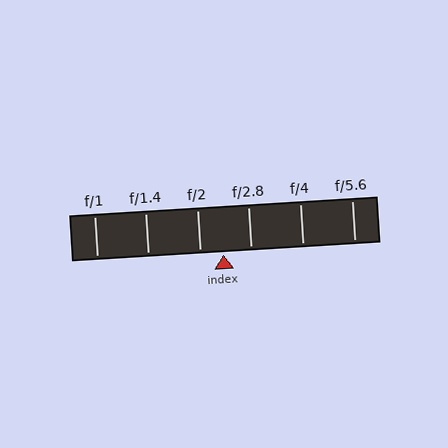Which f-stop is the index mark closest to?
The index mark is closest to f/2.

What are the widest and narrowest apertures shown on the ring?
The widest aperture shown is f/1 and the narrowest is f/5.6.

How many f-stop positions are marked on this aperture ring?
There are 6 f-stop positions marked.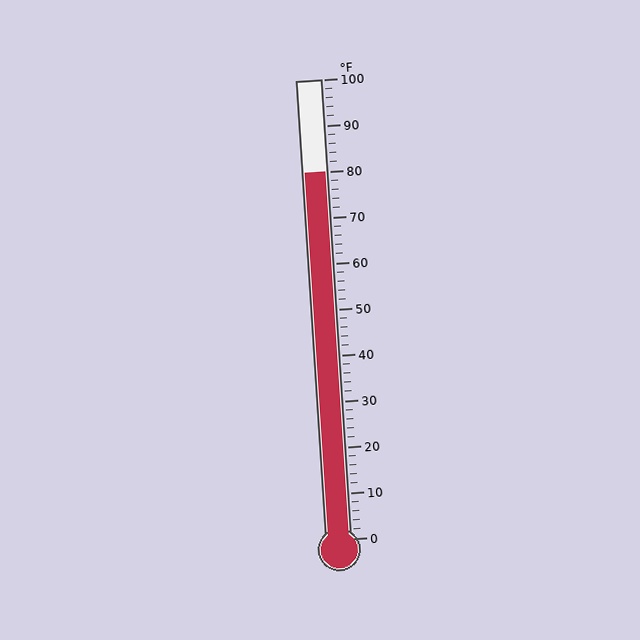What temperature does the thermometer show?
The thermometer shows approximately 80°F.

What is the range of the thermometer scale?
The thermometer scale ranges from 0°F to 100°F.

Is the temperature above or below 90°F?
The temperature is below 90°F.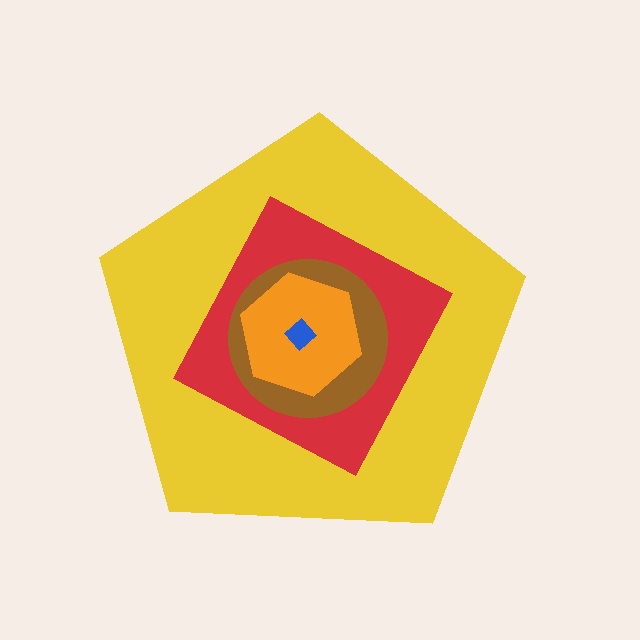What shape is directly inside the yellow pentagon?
The red square.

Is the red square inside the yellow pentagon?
Yes.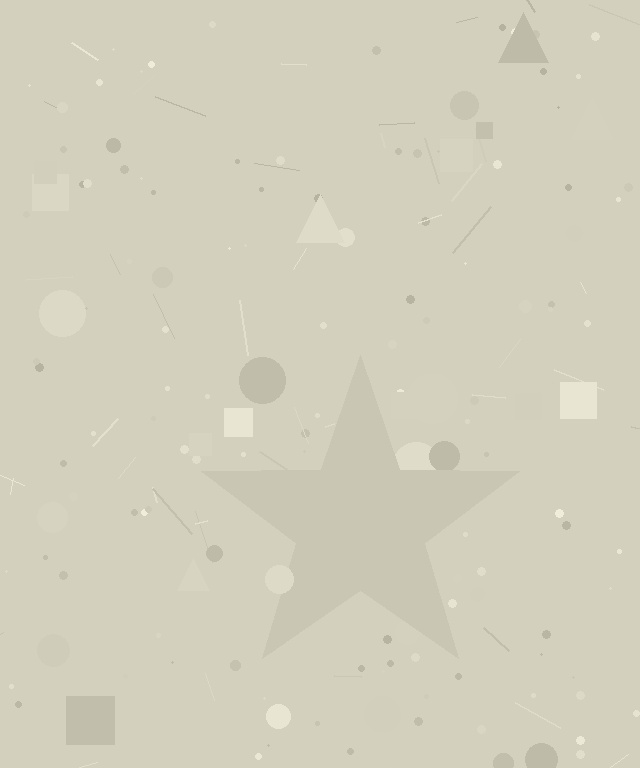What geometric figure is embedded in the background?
A star is embedded in the background.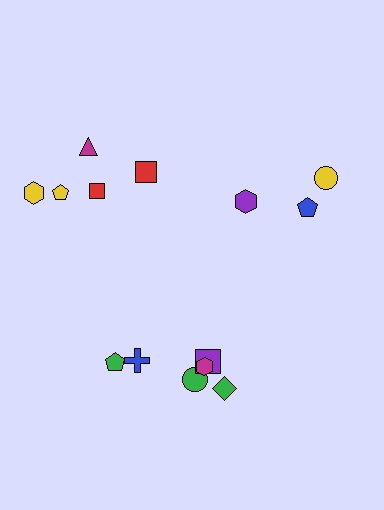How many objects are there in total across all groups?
There are 14 objects.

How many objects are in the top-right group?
There are 3 objects.